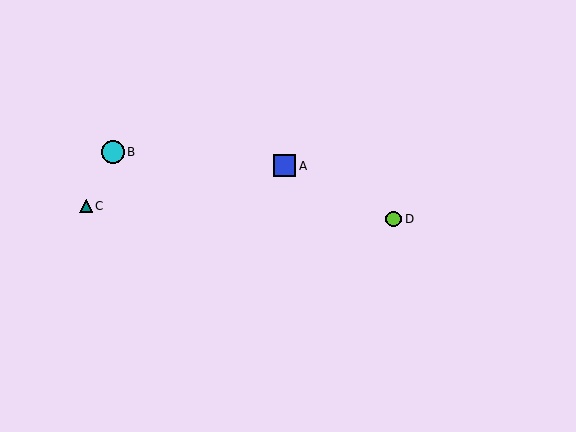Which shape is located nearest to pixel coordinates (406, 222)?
The lime circle (labeled D) at (394, 219) is nearest to that location.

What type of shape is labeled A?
Shape A is a blue square.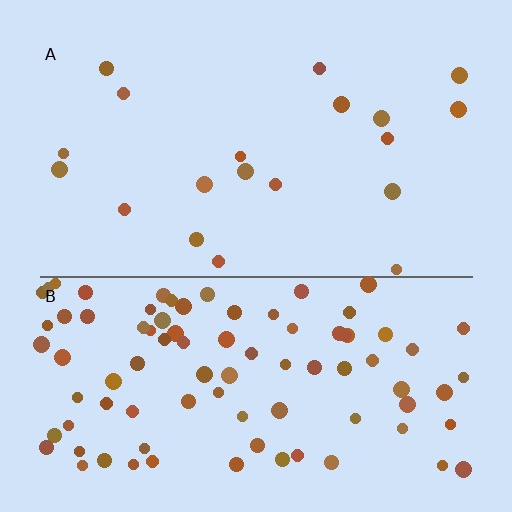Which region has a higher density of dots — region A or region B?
B (the bottom).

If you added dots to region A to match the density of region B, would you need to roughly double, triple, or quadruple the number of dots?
Approximately quadruple.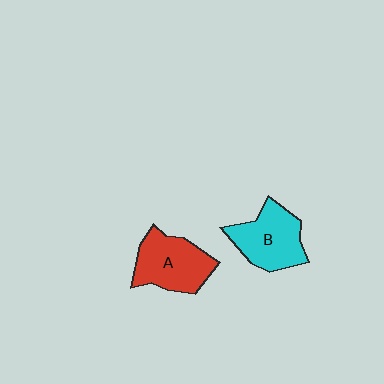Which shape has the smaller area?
Shape B (cyan).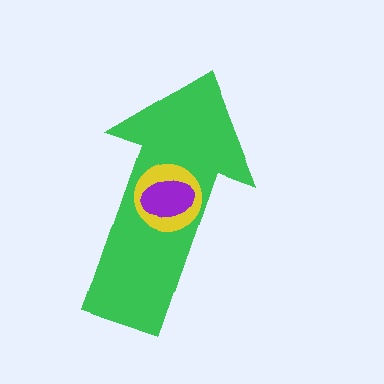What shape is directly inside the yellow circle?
The purple ellipse.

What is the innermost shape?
The purple ellipse.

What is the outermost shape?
The green arrow.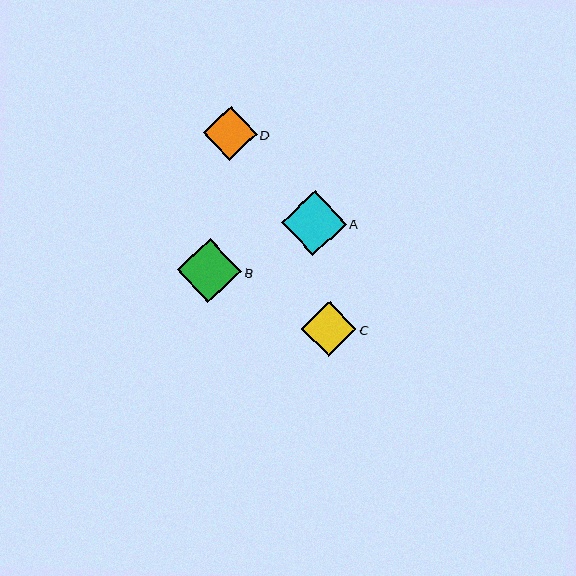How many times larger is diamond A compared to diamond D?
Diamond A is approximately 1.2 times the size of diamond D.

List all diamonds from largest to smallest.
From largest to smallest: A, B, C, D.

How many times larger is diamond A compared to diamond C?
Diamond A is approximately 1.2 times the size of diamond C.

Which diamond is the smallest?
Diamond D is the smallest with a size of approximately 53 pixels.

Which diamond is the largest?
Diamond A is the largest with a size of approximately 65 pixels.